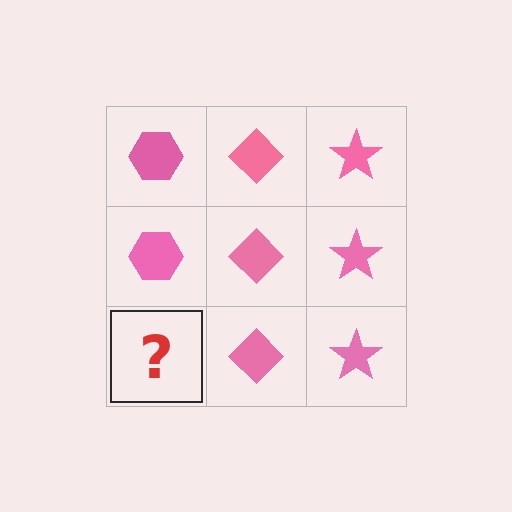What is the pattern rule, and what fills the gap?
The rule is that each column has a consistent shape. The gap should be filled with a pink hexagon.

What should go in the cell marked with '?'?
The missing cell should contain a pink hexagon.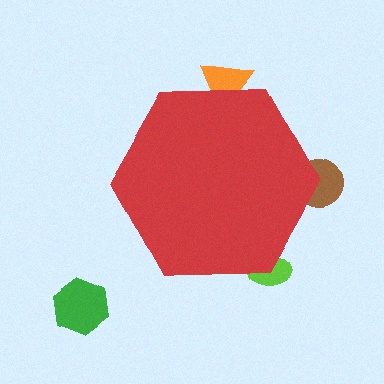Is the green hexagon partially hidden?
No, the green hexagon is fully visible.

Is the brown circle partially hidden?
Yes, the brown circle is partially hidden behind the red hexagon.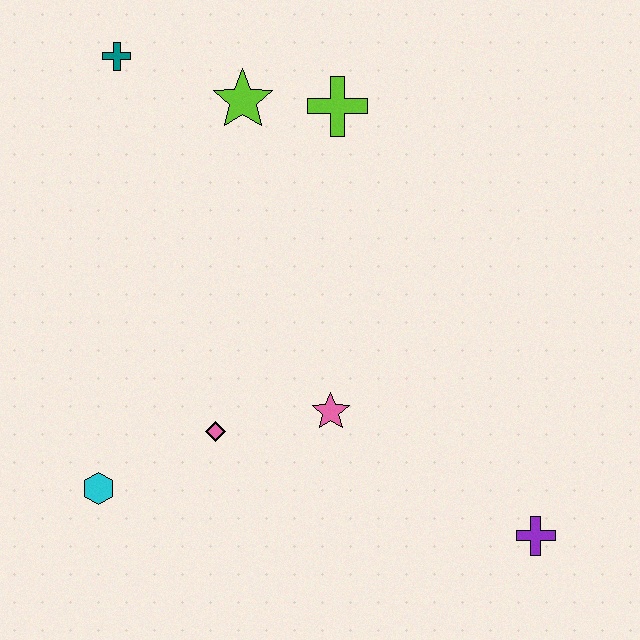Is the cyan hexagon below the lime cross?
Yes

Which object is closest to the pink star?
The pink diamond is closest to the pink star.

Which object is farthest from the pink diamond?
The teal cross is farthest from the pink diamond.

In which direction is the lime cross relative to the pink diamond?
The lime cross is above the pink diamond.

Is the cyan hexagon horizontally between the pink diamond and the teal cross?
No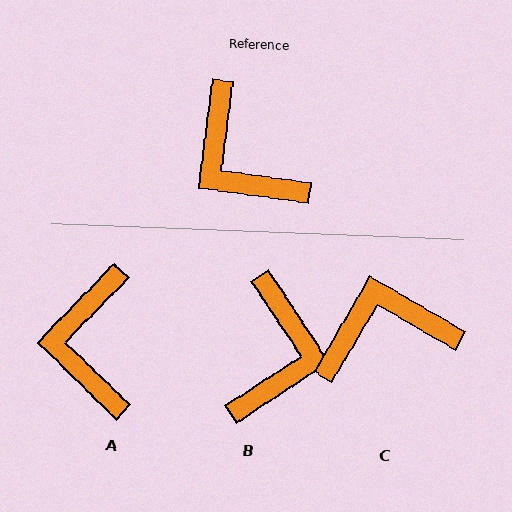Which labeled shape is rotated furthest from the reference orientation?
B, about 131 degrees away.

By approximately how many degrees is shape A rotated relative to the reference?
Approximately 37 degrees clockwise.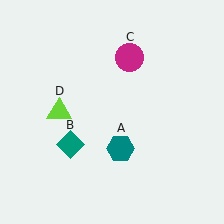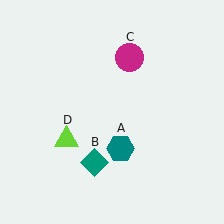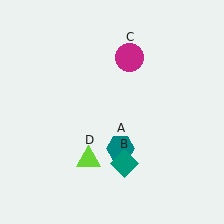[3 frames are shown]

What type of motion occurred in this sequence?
The teal diamond (object B), lime triangle (object D) rotated counterclockwise around the center of the scene.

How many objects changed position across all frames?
2 objects changed position: teal diamond (object B), lime triangle (object D).